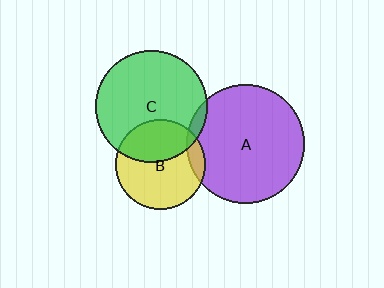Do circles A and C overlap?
Yes.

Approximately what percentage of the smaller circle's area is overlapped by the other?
Approximately 5%.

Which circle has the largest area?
Circle A (purple).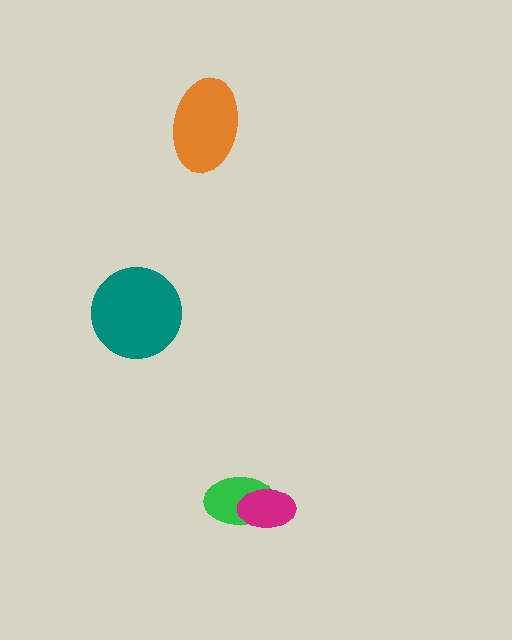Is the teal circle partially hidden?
No, no other shape covers it.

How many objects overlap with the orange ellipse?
0 objects overlap with the orange ellipse.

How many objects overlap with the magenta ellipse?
1 object overlaps with the magenta ellipse.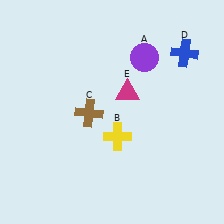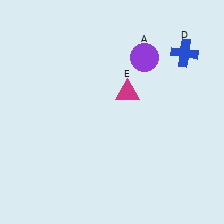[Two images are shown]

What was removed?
The brown cross (C), the yellow cross (B) were removed in Image 2.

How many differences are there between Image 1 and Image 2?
There are 2 differences between the two images.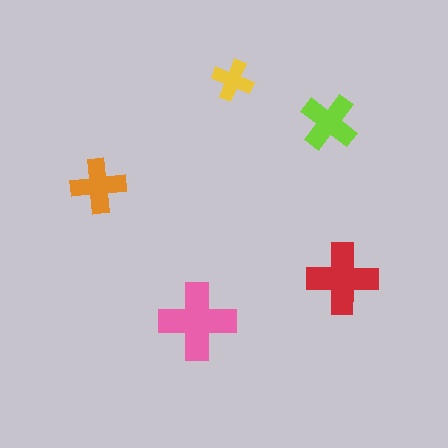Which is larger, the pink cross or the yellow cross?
The pink one.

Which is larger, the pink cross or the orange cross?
The pink one.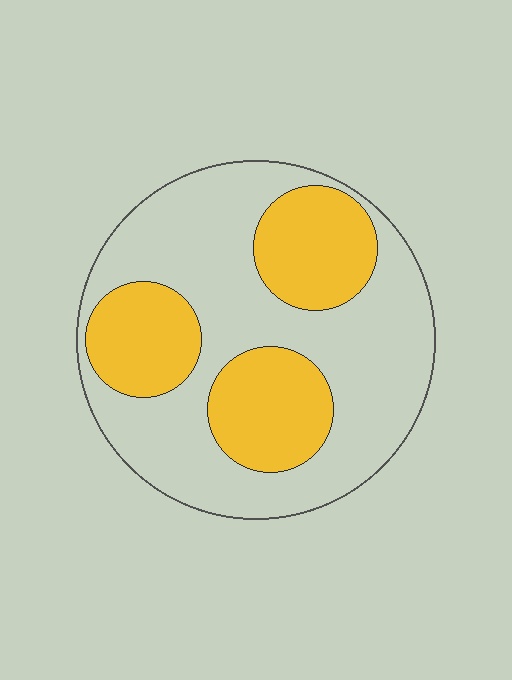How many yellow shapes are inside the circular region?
3.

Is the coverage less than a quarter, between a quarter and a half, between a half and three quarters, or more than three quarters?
Between a quarter and a half.